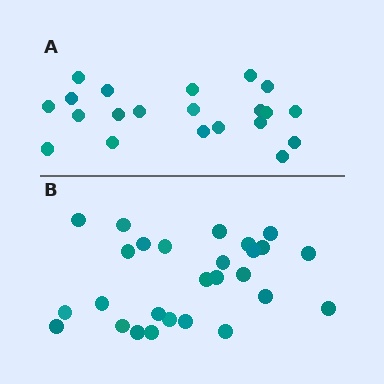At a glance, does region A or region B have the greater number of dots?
Region B (the bottom region) has more dots.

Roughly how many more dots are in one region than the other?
Region B has about 6 more dots than region A.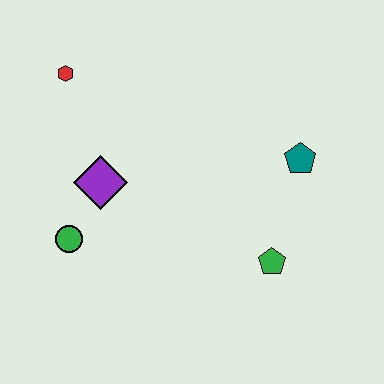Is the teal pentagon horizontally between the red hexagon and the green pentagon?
No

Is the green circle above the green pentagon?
Yes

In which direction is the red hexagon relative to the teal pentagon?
The red hexagon is to the left of the teal pentagon.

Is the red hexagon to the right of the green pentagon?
No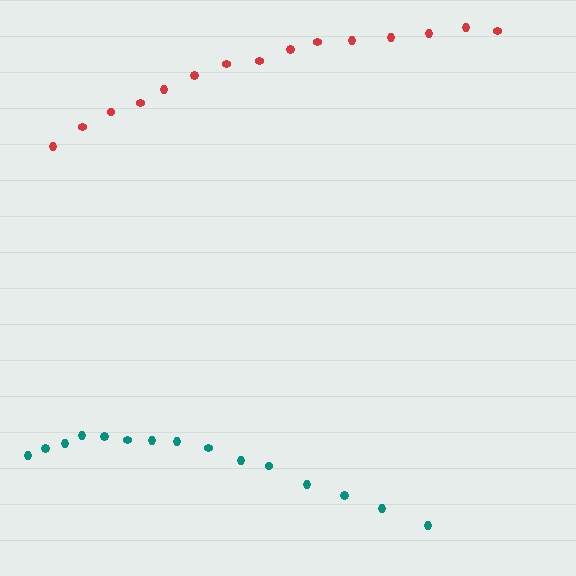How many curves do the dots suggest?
There are 2 distinct paths.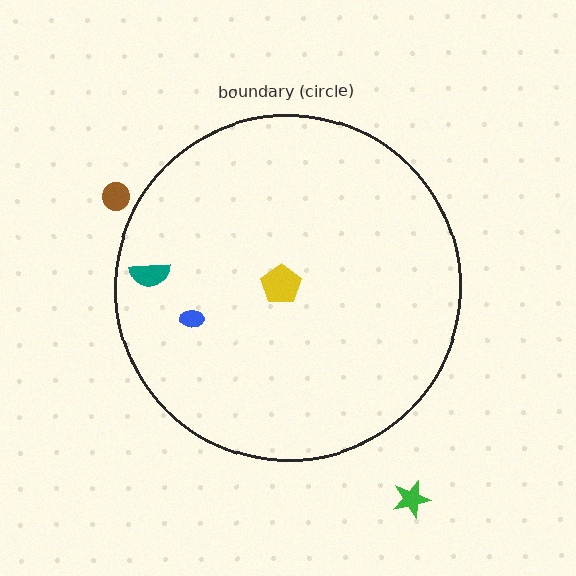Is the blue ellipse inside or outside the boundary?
Inside.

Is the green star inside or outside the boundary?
Outside.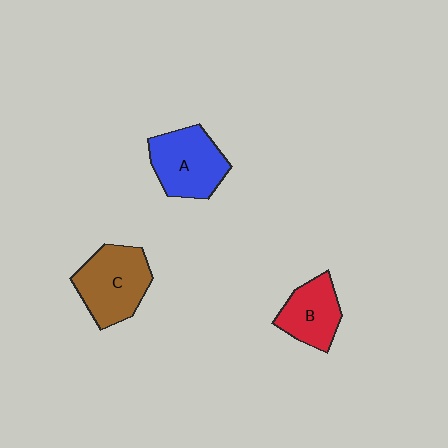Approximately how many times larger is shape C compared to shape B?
Approximately 1.4 times.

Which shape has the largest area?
Shape C (brown).